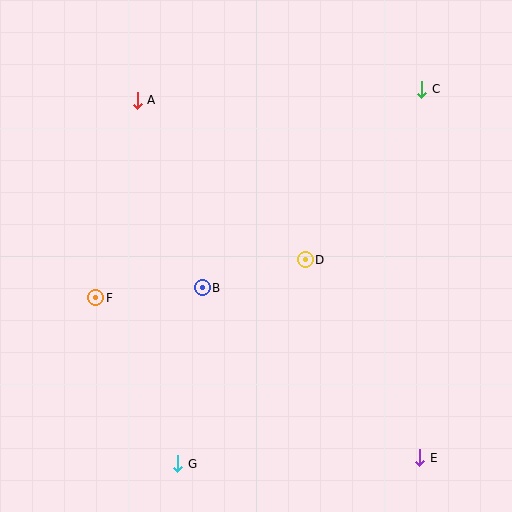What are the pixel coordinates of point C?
Point C is at (422, 89).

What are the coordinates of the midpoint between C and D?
The midpoint between C and D is at (364, 175).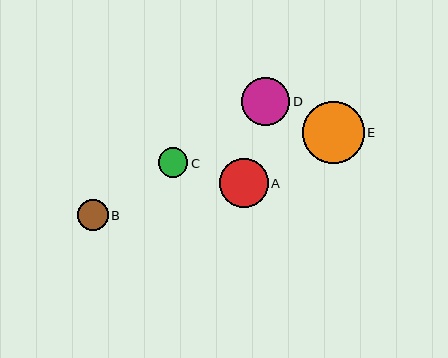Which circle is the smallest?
Circle C is the smallest with a size of approximately 29 pixels.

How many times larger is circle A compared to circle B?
Circle A is approximately 1.6 times the size of circle B.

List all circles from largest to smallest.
From largest to smallest: E, A, D, B, C.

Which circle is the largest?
Circle E is the largest with a size of approximately 61 pixels.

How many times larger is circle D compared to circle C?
Circle D is approximately 1.6 times the size of circle C.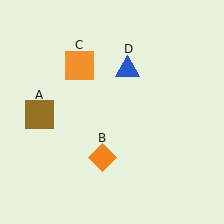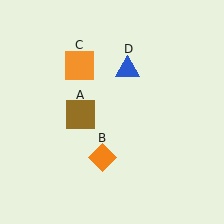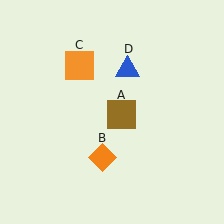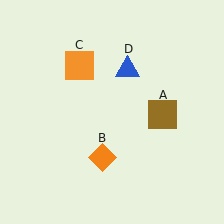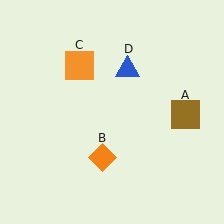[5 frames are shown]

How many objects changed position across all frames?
1 object changed position: brown square (object A).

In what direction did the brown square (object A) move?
The brown square (object A) moved right.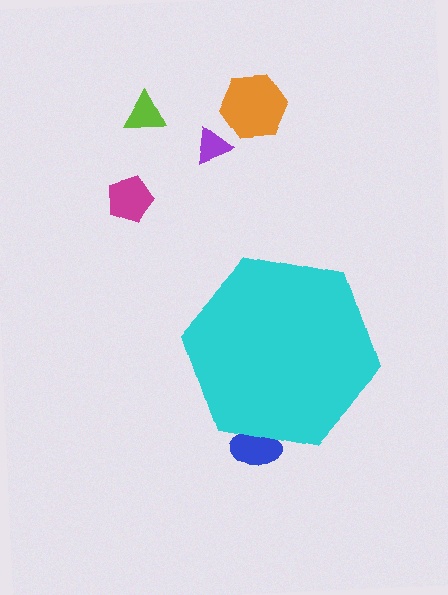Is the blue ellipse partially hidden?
Yes, the blue ellipse is partially hidden behind the cyan hexagon.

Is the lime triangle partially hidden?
No, the lime triangle is fully visible.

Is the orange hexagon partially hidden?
No, the orange hexagon is fully visible.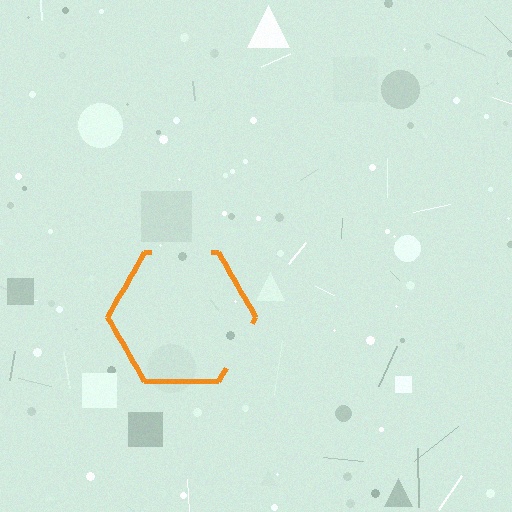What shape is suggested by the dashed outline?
The dashed outline suggests a hexagon.